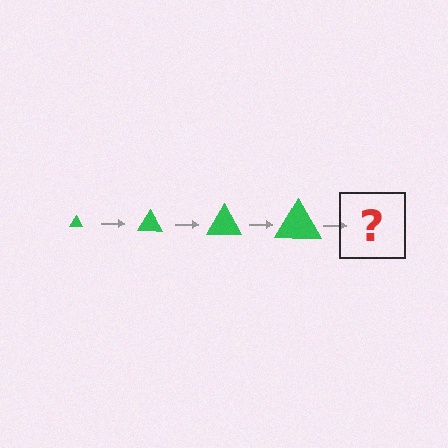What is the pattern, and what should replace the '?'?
The pattern is that the triangle gets progressively larger each step. The '?' should be a green triangle, larger than the previous one.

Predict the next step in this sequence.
The next step is a green triangle, larger than the previous one.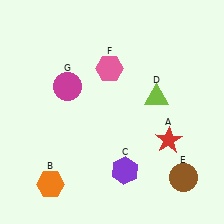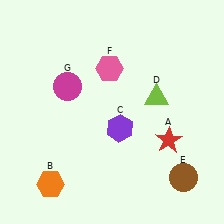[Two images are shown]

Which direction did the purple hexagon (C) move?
The purple hexagon (C) moved up.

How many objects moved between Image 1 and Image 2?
1 object moved between the two images.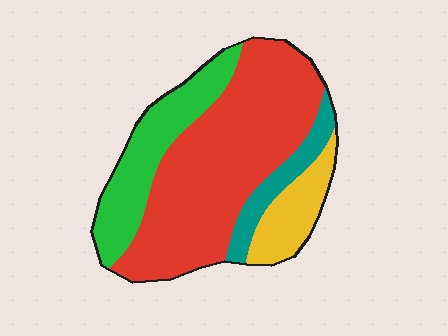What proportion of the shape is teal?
Teal takes up about one tenth (1/10) of the shape.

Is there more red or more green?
Red.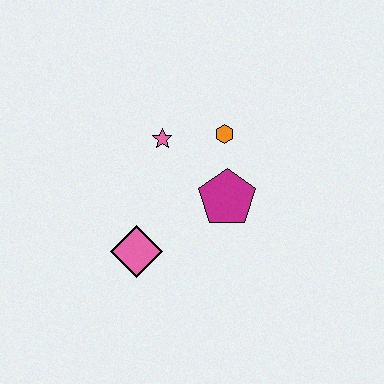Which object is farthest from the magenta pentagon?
The pink diamond is farthest from the magenta pentagon.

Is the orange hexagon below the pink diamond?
No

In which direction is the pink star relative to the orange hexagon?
The pink star is to the left of the orange hexagon.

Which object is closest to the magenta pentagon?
The orange hexagon is closest to the magenta pentagon.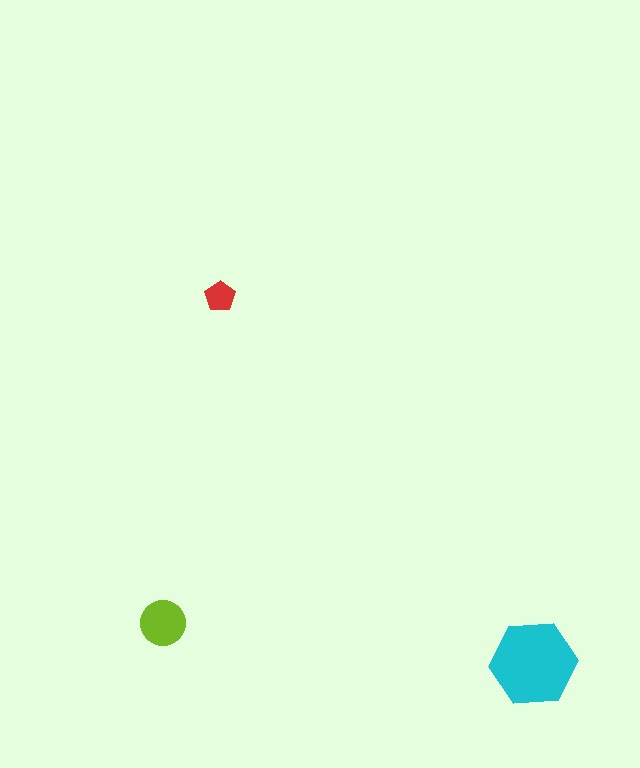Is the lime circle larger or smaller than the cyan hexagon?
Smaller.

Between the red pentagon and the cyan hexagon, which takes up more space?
The cyan hexagon.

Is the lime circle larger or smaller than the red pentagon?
Larger.